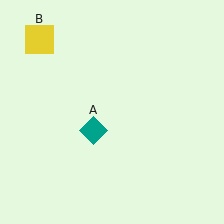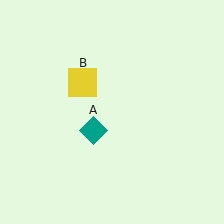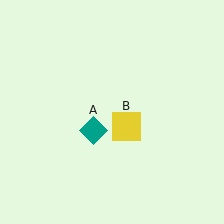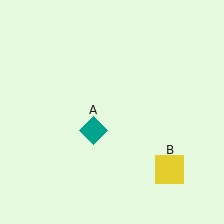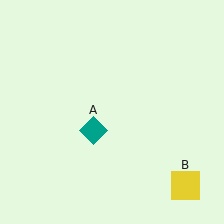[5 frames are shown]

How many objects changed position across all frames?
1 object changed position: yellow square (object B).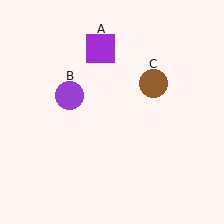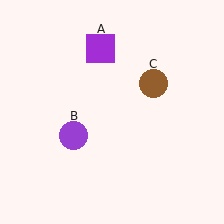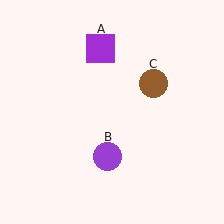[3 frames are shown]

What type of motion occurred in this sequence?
The purple circle (object B) rotated counterclockwise around the center of the scene.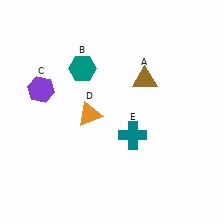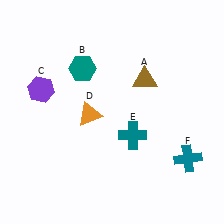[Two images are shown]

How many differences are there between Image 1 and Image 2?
There is 1 difference between the two images.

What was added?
A teal cross (F) was added in Image 2.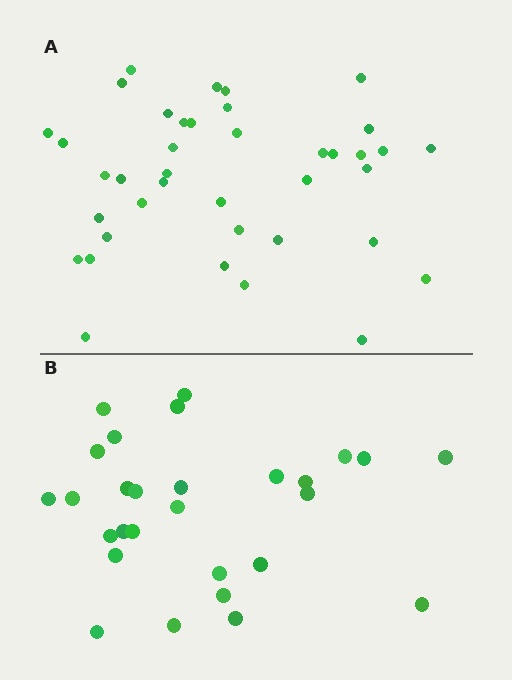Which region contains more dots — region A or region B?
Region A (the top region) has more dots.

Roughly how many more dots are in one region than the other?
Region A has roughly 12 or so more dots than region B.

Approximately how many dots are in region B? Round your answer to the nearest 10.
About 30 dots. (The exact count is 28, which rounds to 30.)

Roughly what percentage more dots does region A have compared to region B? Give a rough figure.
About 40% more.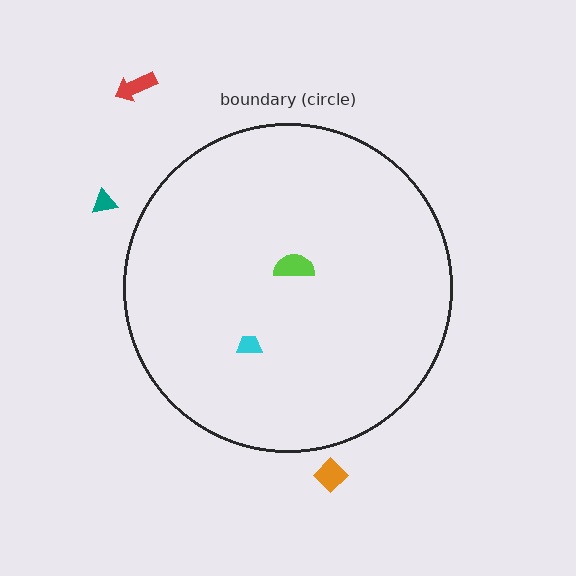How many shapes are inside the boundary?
2 inside, 3 outside.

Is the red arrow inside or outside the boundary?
Outside.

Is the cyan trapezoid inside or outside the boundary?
Inside.